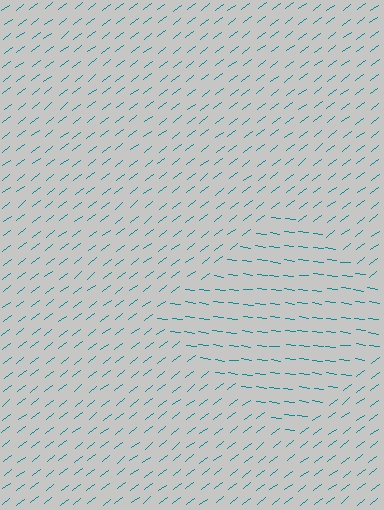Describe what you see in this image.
The image is filled with small teal line segments. A diamond region in the image has lines oriented differently from the surrounding lines, creating a visible texture boundary.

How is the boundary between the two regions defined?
The boundary is defined purely by a change in line orientation (approximately 45 degrees difference). All lines are the same color and thickness.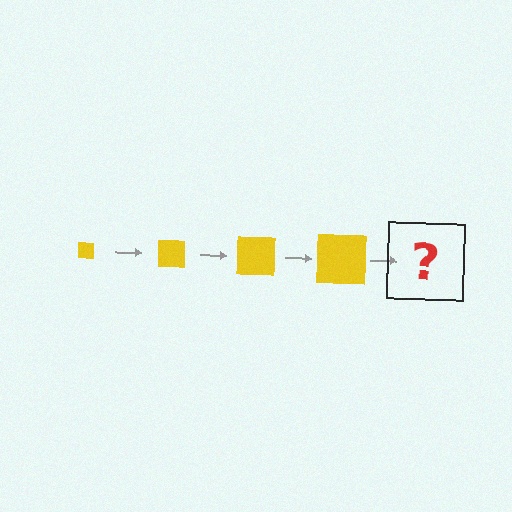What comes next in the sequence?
The next element should be a yellow square, larger than the previous one.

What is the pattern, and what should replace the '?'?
The pattern is that the square gets progressively larger each step. The '?' should be a yellow square, larger than the previous one.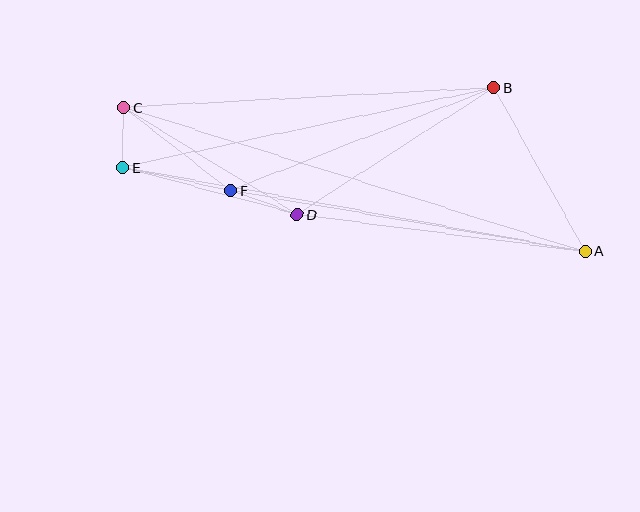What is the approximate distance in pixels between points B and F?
The distance between B and F is approximately 283 pixels.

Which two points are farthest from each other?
Points A and C are farthest from each other.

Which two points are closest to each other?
Points C and E are closest to each other.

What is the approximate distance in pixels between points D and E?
The distance between D and E is approximately 181 pixels.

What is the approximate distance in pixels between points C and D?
The distance between C and D is approximately 204 pixels.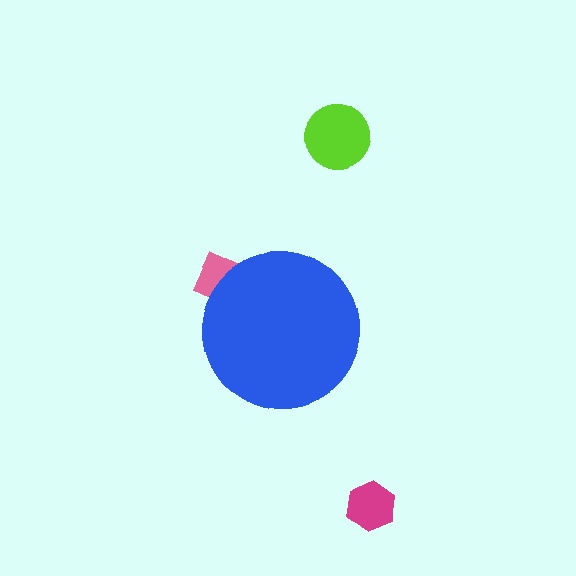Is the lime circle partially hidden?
No, the lime circle is fully visible.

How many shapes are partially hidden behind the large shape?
1 shape is partially hidden.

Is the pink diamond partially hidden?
Yes, the pink diamond is partially hidden behind the blue circle.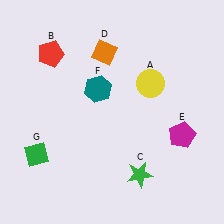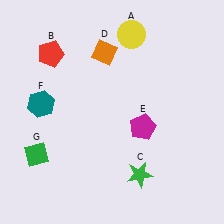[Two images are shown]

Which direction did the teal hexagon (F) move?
The teal hexagon (F) moved left.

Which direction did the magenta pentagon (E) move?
The magenta pentagon (E) moved left.